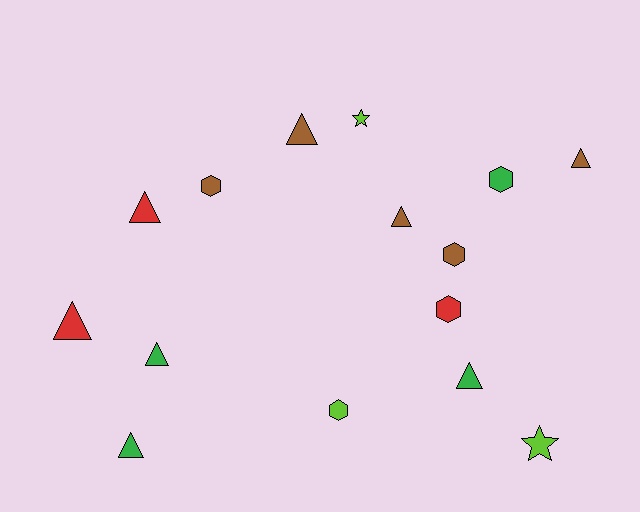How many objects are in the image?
There are 15 objects.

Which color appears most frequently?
Brown, with 5 objects.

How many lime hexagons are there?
There is 1 lime hexagon.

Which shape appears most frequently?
Triangle, with 8 objects.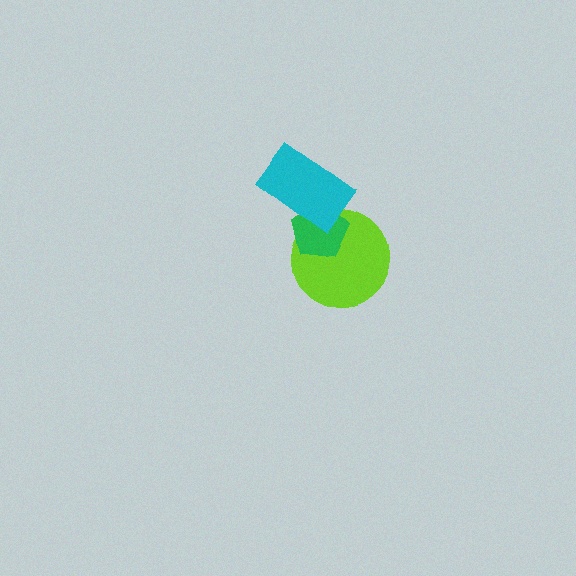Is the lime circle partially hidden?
Yes, it is partially covered by another shape.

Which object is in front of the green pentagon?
The cyan rectangle is in front of the green pentagon.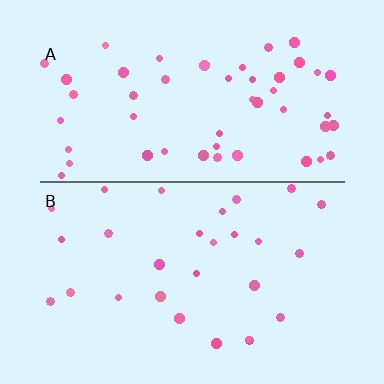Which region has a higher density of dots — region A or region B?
A (the top).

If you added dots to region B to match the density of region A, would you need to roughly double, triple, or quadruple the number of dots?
Approximately double.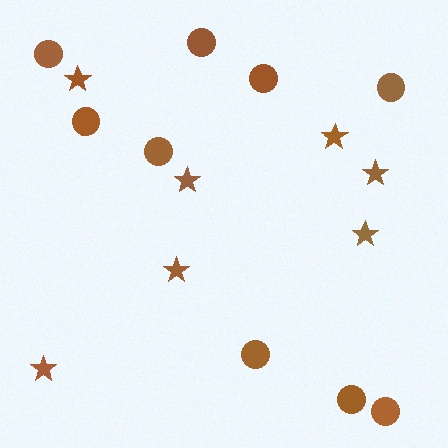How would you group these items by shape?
There are 2 groups: one group of stars (7) and one group of circles (9).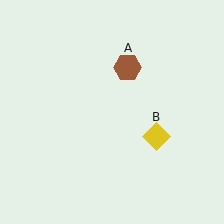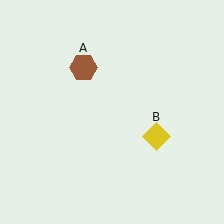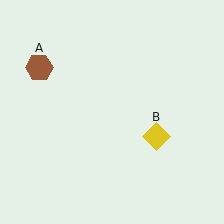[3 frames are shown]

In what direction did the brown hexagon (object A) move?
The brown hexagon (object A) moved left.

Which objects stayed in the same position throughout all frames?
Yellow diamond (object B) remained stationary.